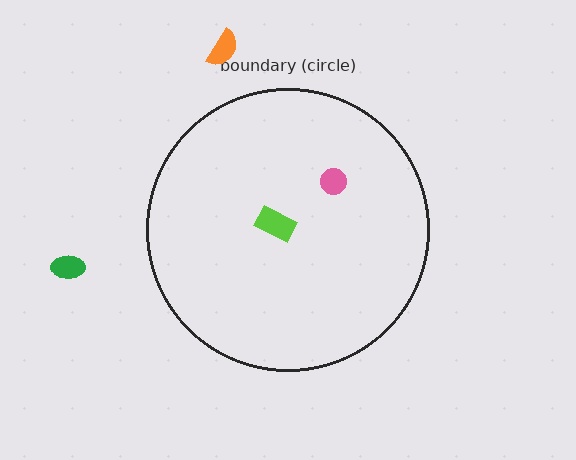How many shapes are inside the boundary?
2 inside, 2 outside.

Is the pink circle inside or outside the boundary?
Inside.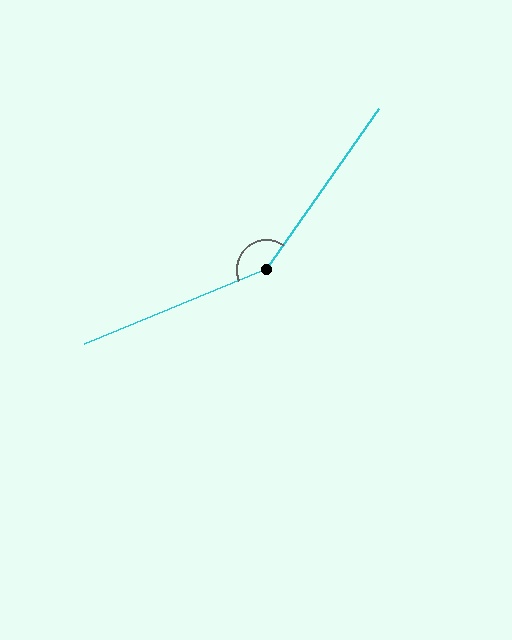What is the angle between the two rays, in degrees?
Approximately 147 degrees.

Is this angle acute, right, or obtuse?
It is obtuse.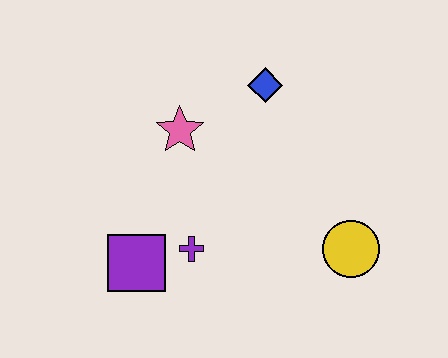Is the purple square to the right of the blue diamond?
No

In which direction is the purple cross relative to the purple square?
The purple cross is to the right of the purple square.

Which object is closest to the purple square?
The purple cross is closest to the purple square.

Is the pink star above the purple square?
Yes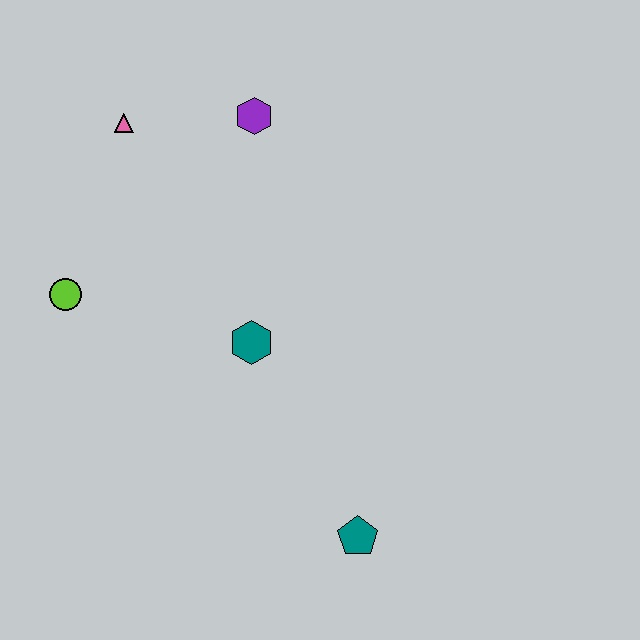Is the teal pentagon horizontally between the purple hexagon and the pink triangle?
No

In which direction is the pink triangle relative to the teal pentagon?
The pink triangle is above the teal pentagon.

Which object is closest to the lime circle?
The pink triangle is closest to the lime circle.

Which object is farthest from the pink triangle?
The teal pentagon is farthest from the pink triangle.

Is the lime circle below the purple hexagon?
Yes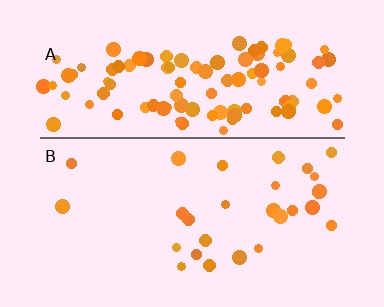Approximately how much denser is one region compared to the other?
Approximately 3.8× — region A over region B.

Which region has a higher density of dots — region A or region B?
A (the top).